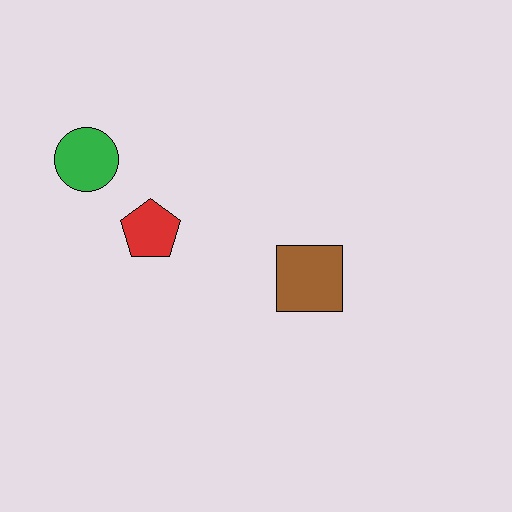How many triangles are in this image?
There are no triangles.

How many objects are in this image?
There are 3 objects.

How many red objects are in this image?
There is 1 red object.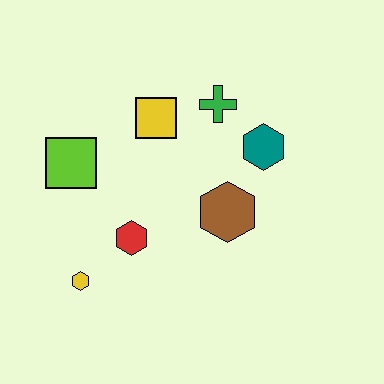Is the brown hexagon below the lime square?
Yes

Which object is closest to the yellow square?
The green cross is closest to the yellow square.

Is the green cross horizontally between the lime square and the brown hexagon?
Yes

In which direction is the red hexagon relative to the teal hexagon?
The red hexagon is to the left of the teal hexagon.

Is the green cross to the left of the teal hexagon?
Yes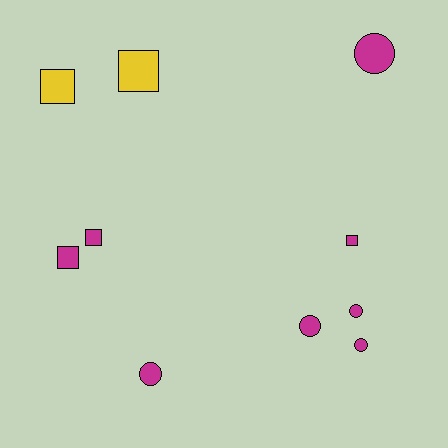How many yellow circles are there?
There are no yellow circles.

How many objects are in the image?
There are 10 objects.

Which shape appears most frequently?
Circle, with 5 objects.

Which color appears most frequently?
Magenta, with 8 objects.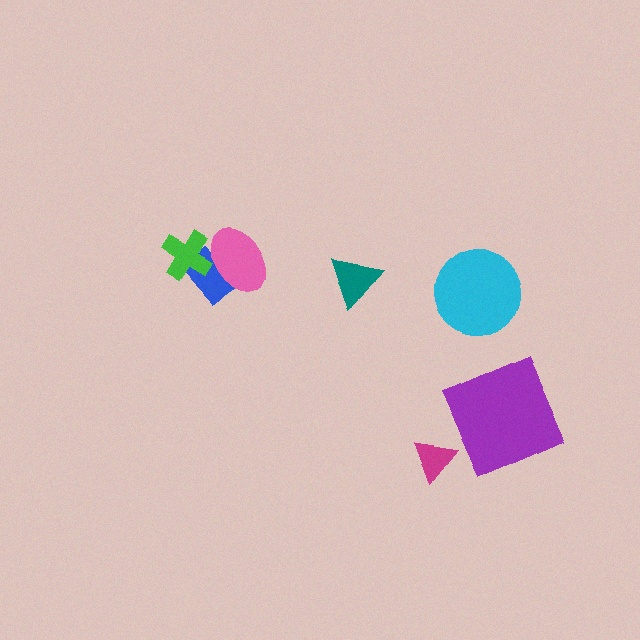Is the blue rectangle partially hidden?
Yes, it is partially covered by another shape.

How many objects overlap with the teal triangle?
0 objects overlap with the teal triangle.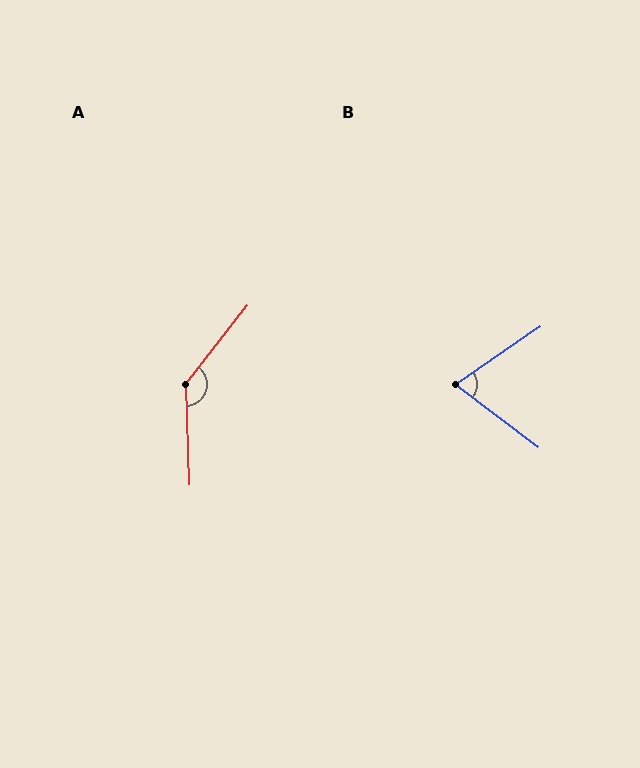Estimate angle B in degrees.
Approximately 72 degrees.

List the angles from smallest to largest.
B (72°), A (140°).